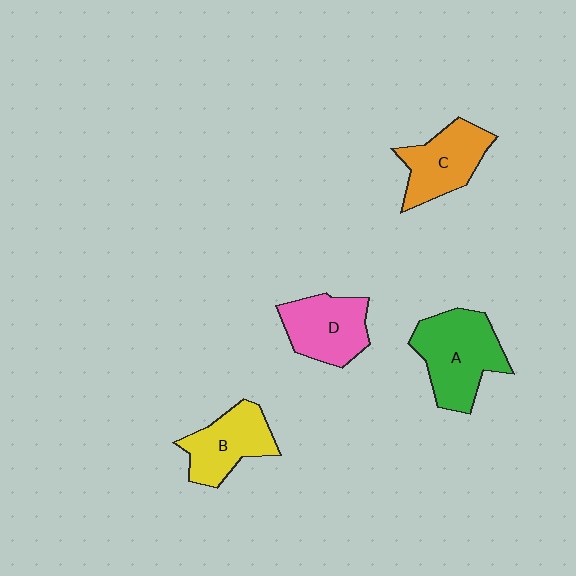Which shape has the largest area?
Shape A (green).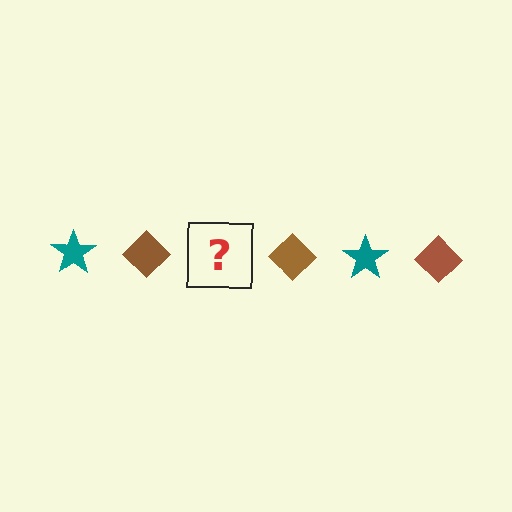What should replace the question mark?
The question mark should be replaced with a teal star.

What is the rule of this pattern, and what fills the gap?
The rule is that the pattern alternates between teal star and brown diamond. The gap should be filled with a teal star.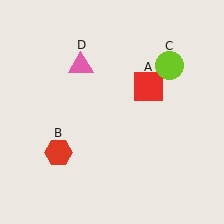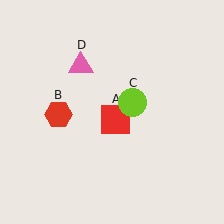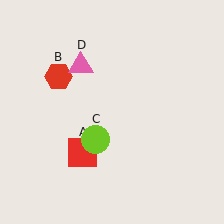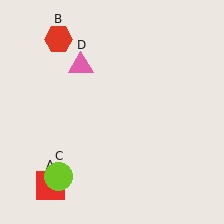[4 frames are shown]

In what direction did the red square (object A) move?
The red square (object A) moved down and to the left.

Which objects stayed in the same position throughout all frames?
Pink triangle (object D) remained stationary.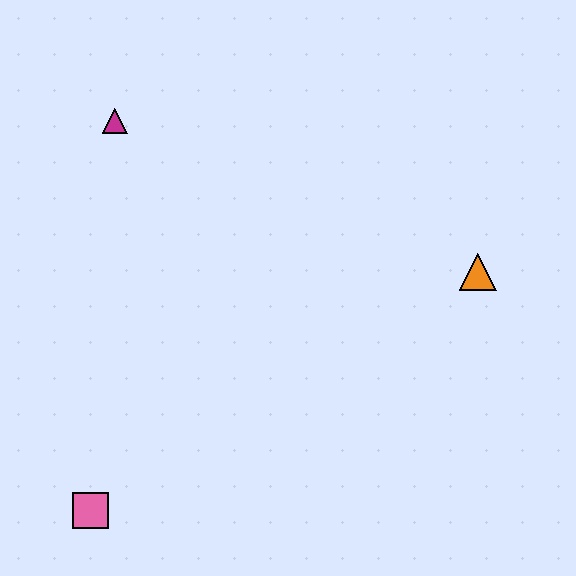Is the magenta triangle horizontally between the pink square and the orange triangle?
Yes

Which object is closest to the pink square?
The magenta triangle is closest to the pink square.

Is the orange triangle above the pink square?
Yes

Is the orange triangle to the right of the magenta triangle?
Yes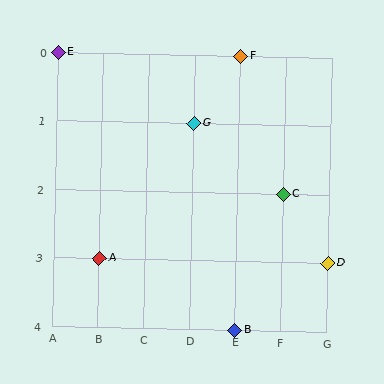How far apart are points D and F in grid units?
Points D and F are 2 columns and 3 rows apart (about 3.6 grid units diagonally).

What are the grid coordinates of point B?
Point B is at grid coordinates (E, 4).